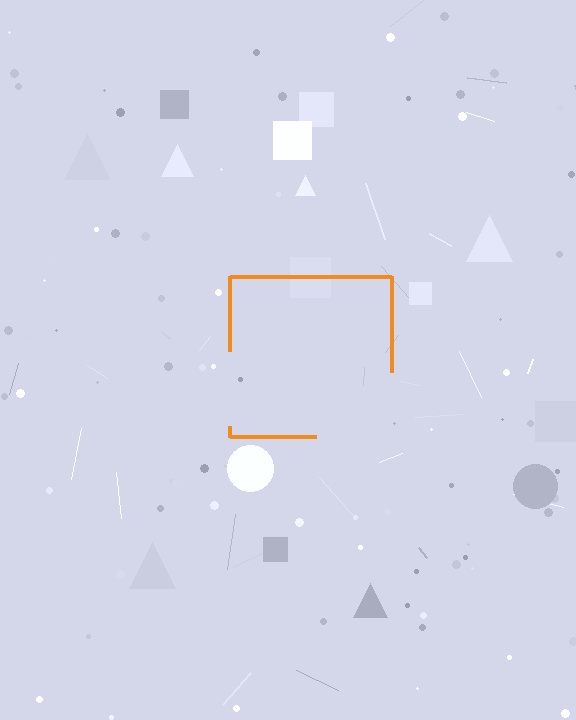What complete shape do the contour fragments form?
The contour fragments form a square.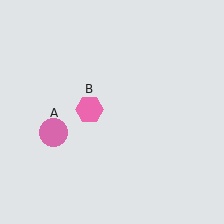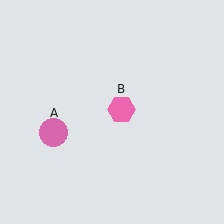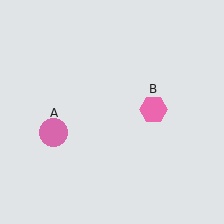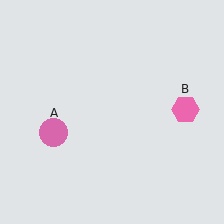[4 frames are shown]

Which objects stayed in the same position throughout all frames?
Pink circle (object A) remained stationary.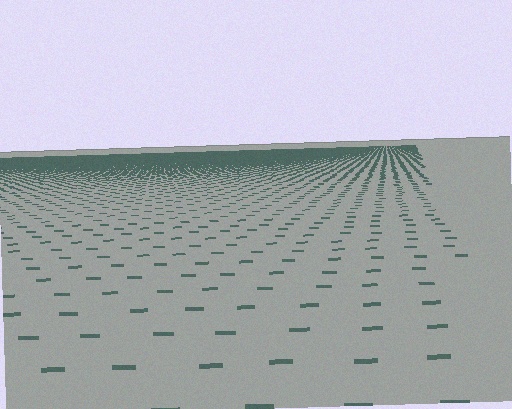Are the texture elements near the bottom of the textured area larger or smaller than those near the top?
Larger. Near the bottom, elements are closer to the viewer and appear at a bigger on-screen size.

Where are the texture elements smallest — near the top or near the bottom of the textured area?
Near the top.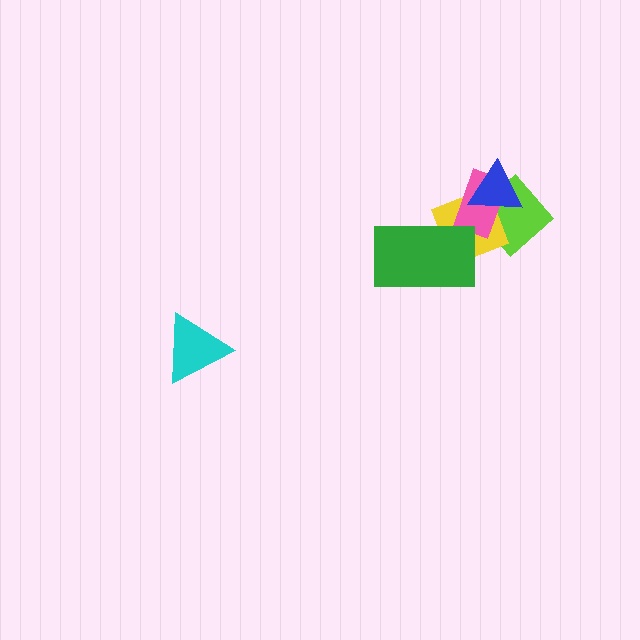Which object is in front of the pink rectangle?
The blue triangle is in front of the pink rectangle.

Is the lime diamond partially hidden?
Yes, it is partially covered by another shape.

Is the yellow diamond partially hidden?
Yes, it is partially covered by another shape.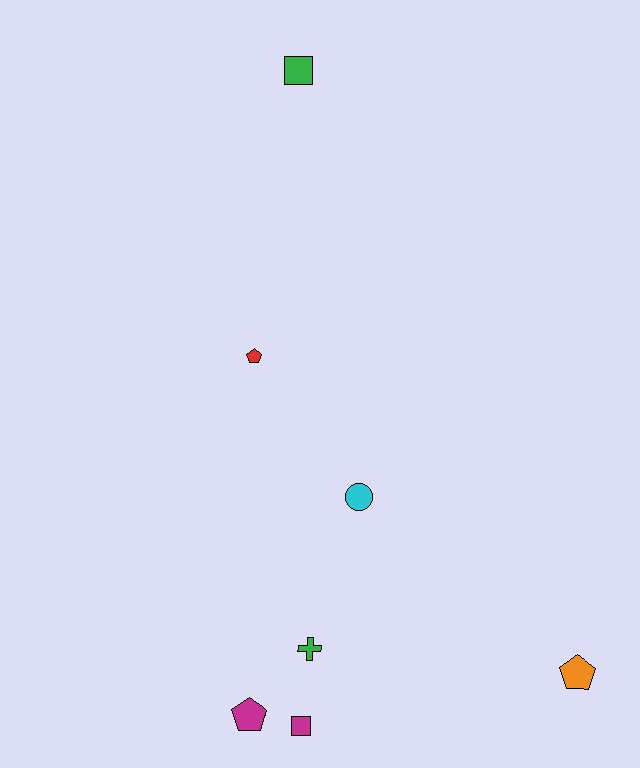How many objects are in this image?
There are 7 objects.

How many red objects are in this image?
There is 1 red object.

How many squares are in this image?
There are 2 squares.